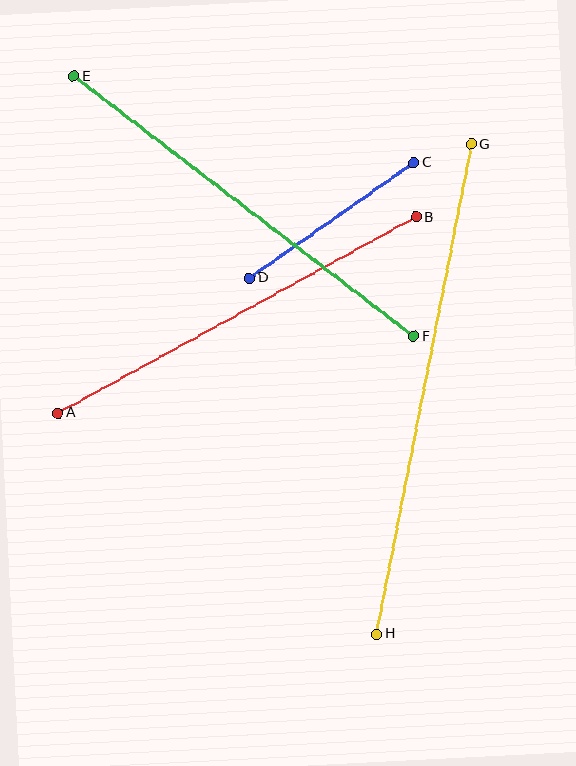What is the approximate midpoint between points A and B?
The midpoint is at approximately (237, 315) pixels.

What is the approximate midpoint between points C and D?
The midpoint is at approximately (332, 220) pixels.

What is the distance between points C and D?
The distance is approximately 201 pixels.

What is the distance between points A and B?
The distance is approximately 408 pixels.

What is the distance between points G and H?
The distance is approximately 499 pixels.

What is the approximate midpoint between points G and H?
The midpoint is at approximately (424, 389) pixels.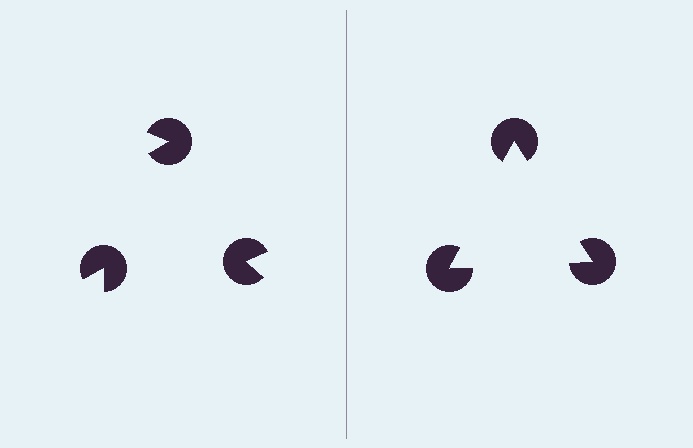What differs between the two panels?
The pac-man discs are positioned identically on both sides; only the wedge orientations differ. On the right they align to a triangle; on the left they are misaligned.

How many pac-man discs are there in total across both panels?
6 — 3 on each side.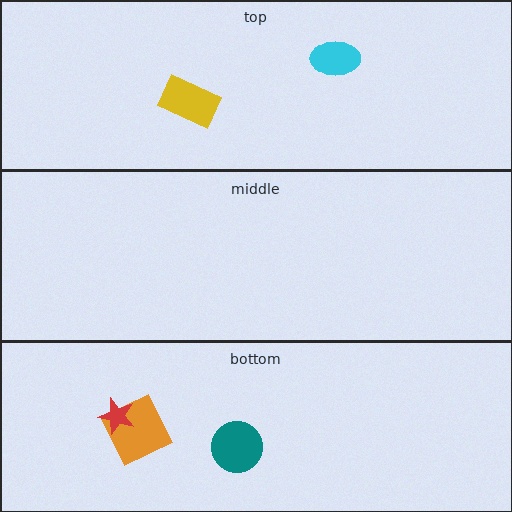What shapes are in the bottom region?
The teal circle, the orange square, the red star.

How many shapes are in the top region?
2.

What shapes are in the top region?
The cyan ellipse, the yellow rectangle.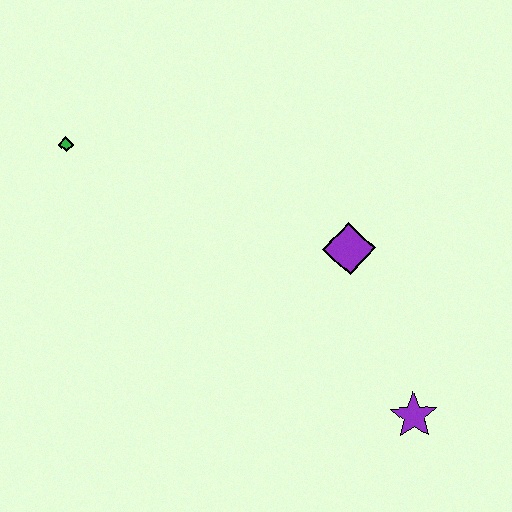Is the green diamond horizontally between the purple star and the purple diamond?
No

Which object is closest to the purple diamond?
The purple star is closest to the purple diamond.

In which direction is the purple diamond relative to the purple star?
The purple diamond is above the purple star.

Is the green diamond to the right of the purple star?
No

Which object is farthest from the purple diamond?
The green diamond is farthest from the purple diamond.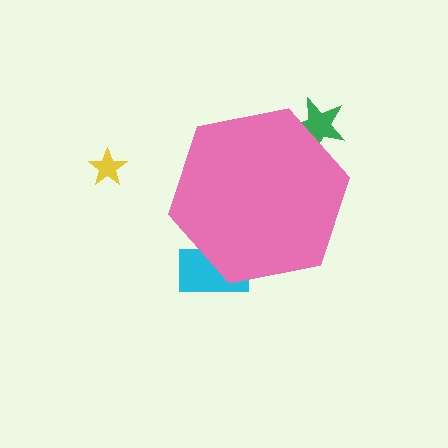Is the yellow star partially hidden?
No, the yellow star is fully visible.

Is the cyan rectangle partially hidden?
Yes, the cyan rectangle is partially hidden behind the pink hexagon.